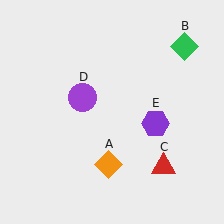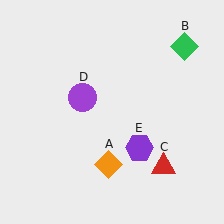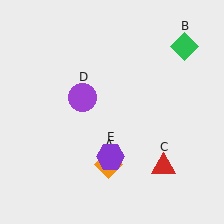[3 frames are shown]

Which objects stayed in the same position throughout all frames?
Orange diamond (object A) and green diamond (object B) and red triangle (object C) and purple circle (object D) remained stationary.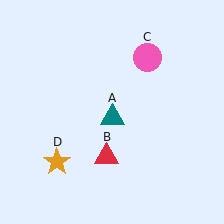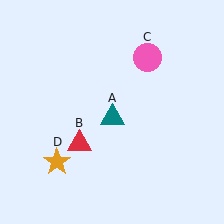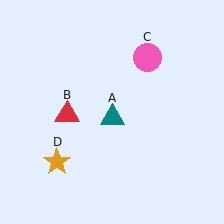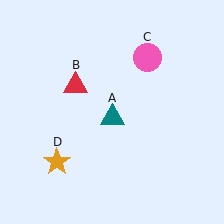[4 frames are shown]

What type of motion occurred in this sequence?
The red triangle (object B) rotated clockwise around the center of the scene.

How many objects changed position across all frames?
1 object changed position: red triangle (object B).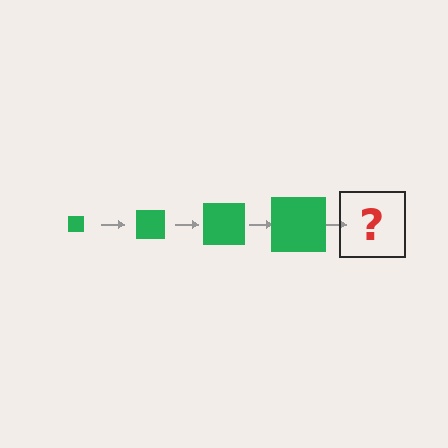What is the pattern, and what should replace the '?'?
The pattern is that the square gets progressively larger each step. The '?' should be a green square, larger than the previous one.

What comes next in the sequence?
The next element should be a green square, larger than the previous one.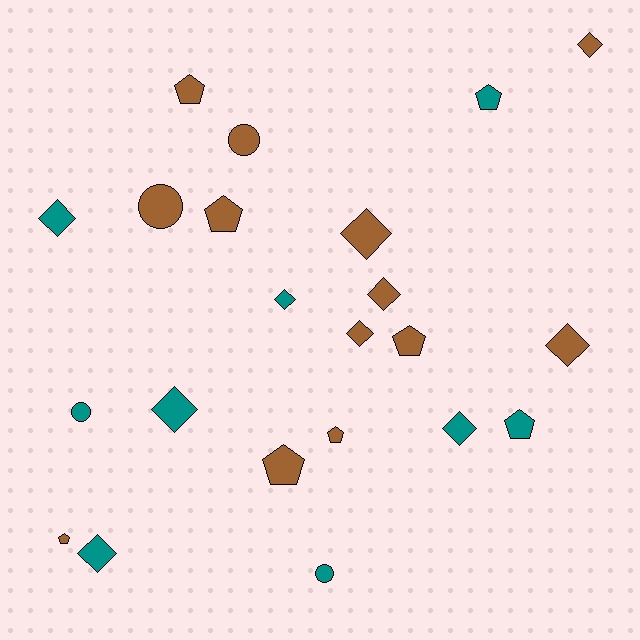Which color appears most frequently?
Brown, with 13 objects.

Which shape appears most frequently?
Diamond, with 10 objects.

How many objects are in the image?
There are 22 objects.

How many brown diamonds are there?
There are 5 brown diamonds.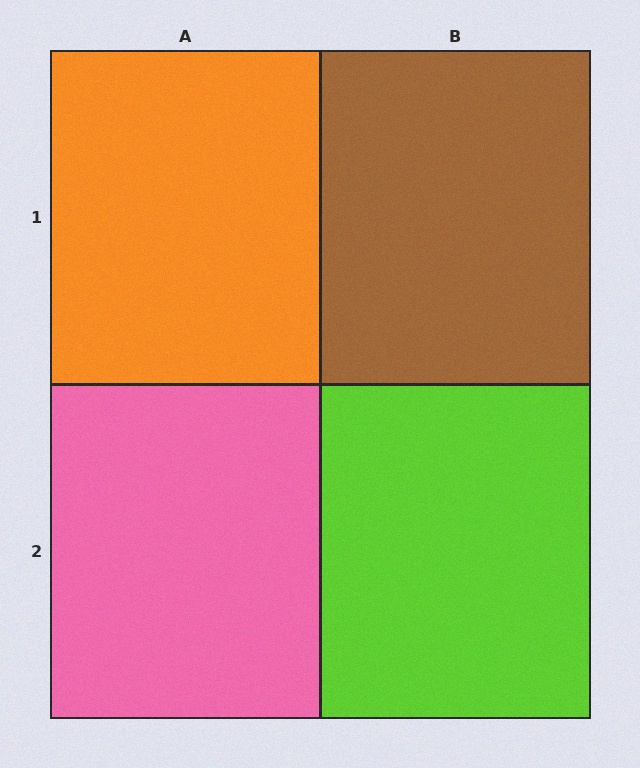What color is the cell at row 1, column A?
Orange.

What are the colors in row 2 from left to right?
Pink, lime.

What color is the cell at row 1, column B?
Brown.